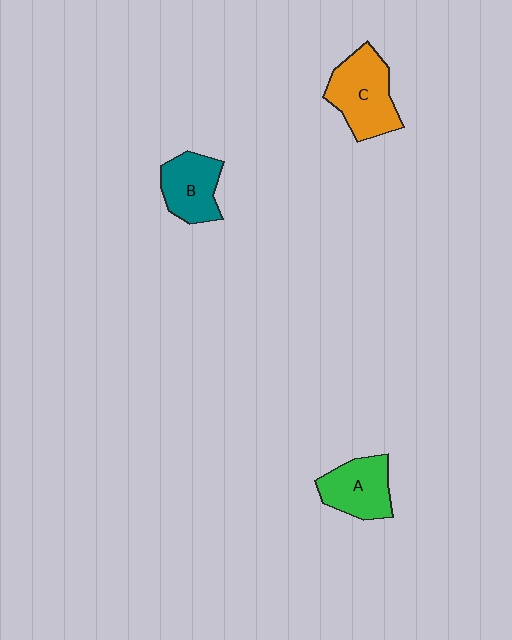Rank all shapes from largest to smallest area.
From largest to smallest: C (orange), A (green), B (teal).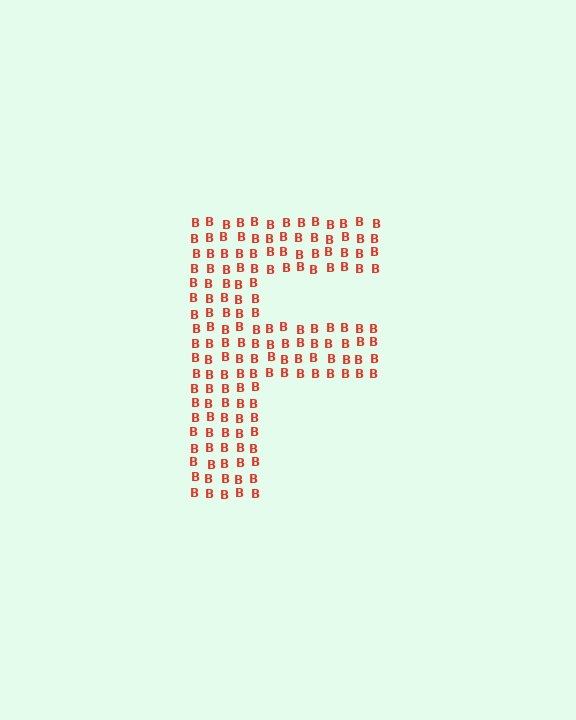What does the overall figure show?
The overall figure shows the letter F.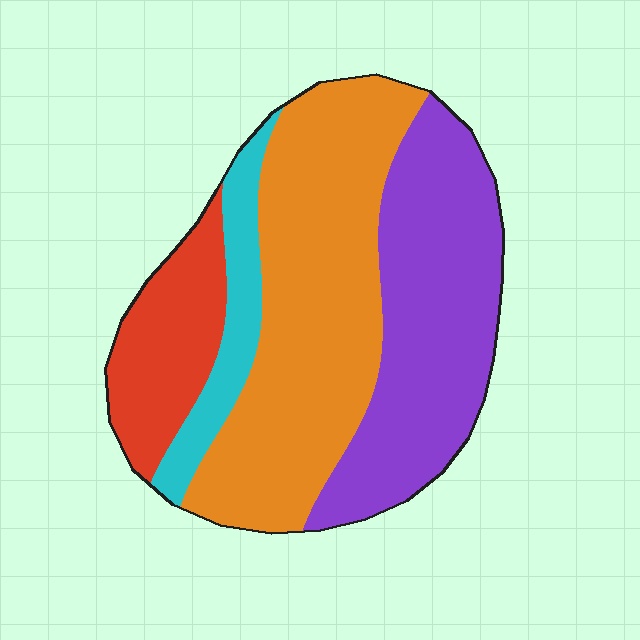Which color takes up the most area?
Orange, at roughly 40%.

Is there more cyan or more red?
Red.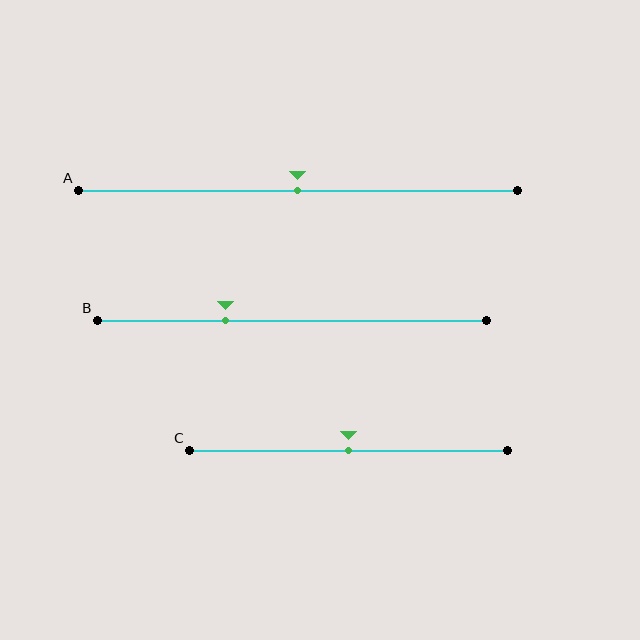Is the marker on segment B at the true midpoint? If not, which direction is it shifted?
No, the marker on segment B is shifted to the left by about 17% of the segment length.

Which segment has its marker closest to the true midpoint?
Segment A has its marker closest to the true midpoint.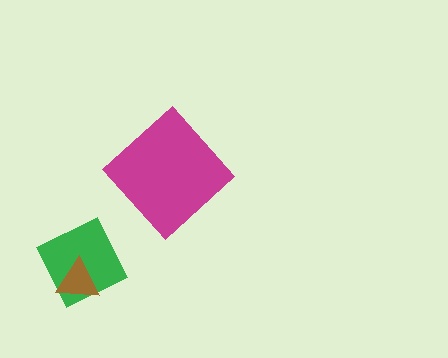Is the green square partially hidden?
Yes, it is partially covered by another shape.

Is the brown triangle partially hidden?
No, no other shape covers it.